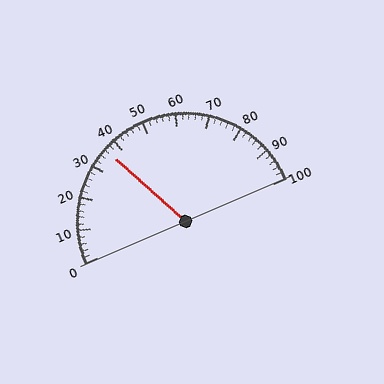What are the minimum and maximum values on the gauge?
The gauge ranges from 0 to 100.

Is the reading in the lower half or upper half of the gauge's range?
The reading is in the lower half of the range (0 to 100).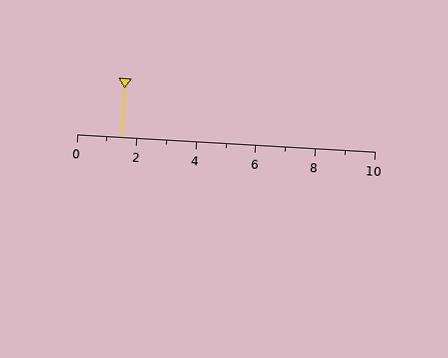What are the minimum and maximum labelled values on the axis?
The axis runs from 0 to 10.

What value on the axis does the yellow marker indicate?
The marker indicates approximately 1.5.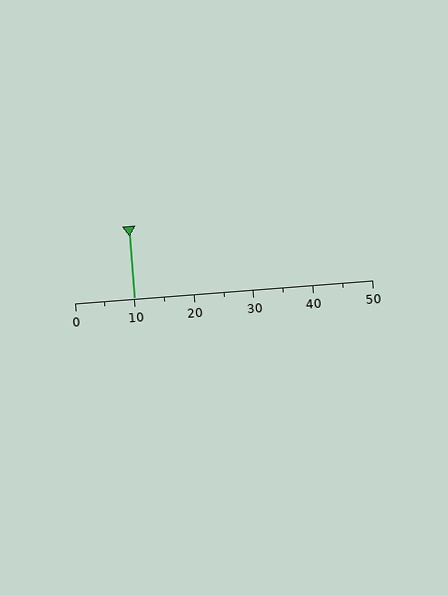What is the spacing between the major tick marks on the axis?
The major ticks are spaced 10 apart.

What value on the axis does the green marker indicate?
The marker indicates approximately 10.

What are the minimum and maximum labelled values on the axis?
The axis runs from 0 to 50.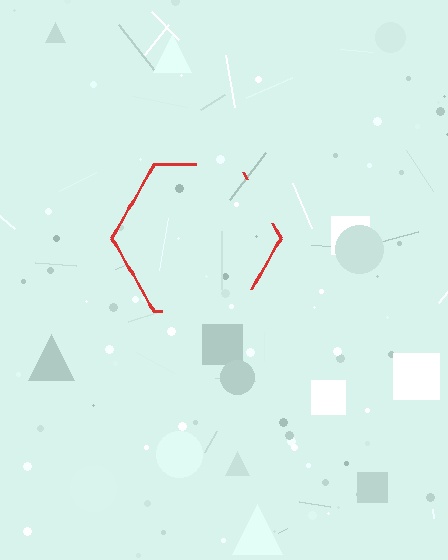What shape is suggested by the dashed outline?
The dashed outline suggests a hexagon.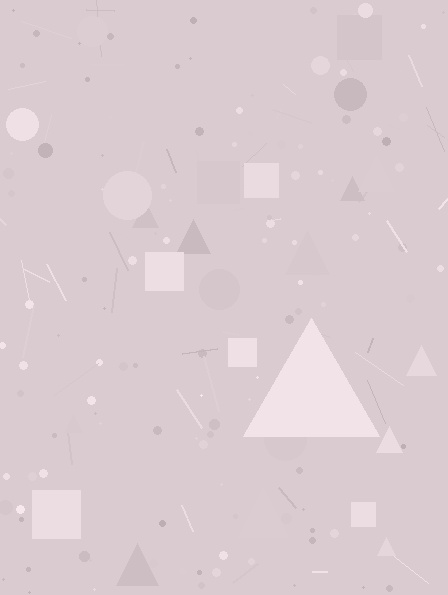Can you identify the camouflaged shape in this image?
The camouflaged shape is a triangle.